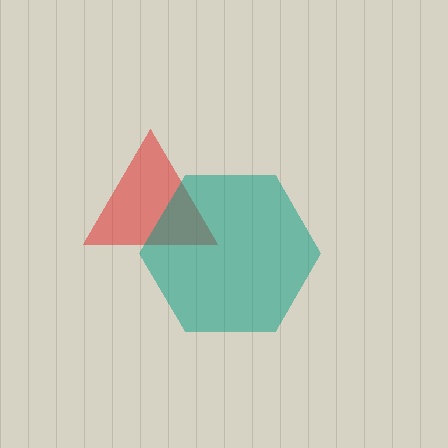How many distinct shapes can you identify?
There are 2 distinct shapes: a red triangle, a teal hexagon.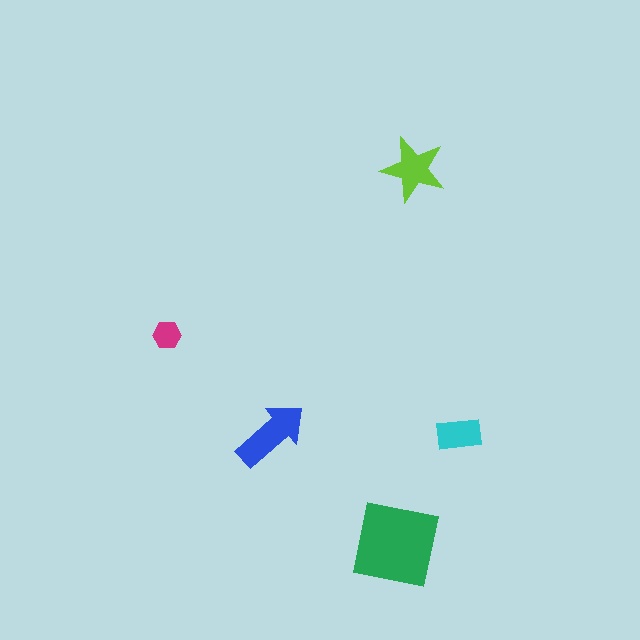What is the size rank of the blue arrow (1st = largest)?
2nd.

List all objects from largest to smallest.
The green square, the blue arrow, the lime star, the cyan rectangle, the magenta hexagon.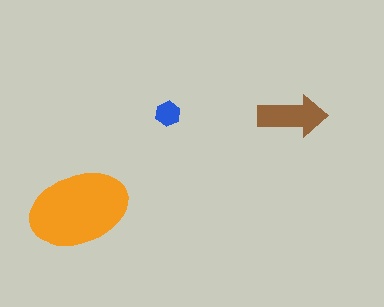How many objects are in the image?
There are 3 objects in the image.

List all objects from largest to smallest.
The orange ellipse, the brown arrow, the blue hexagon.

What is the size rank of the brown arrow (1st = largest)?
2nd.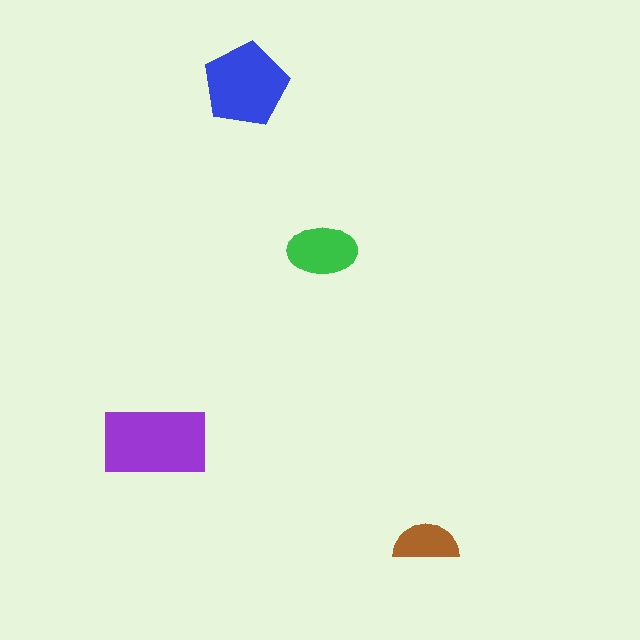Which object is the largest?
The purple rectangle.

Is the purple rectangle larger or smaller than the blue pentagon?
Larger.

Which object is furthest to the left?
The purple rectangle is leftmost.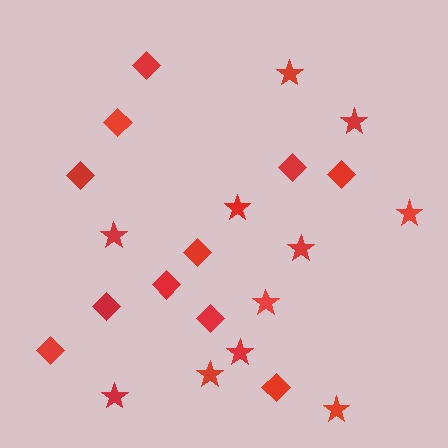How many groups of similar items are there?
There are 2 groups: one group of stars (11) and one group of diamonds (11).